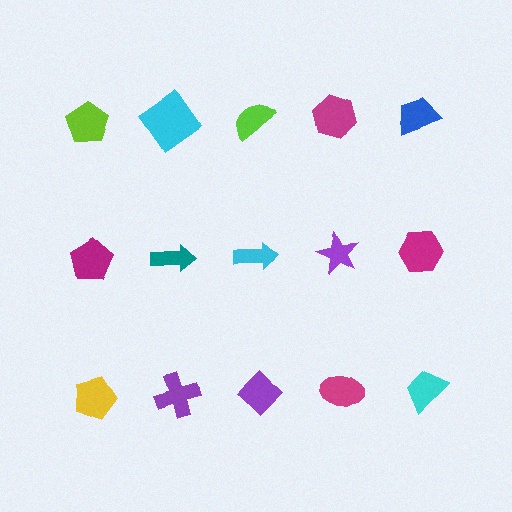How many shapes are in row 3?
5 shapes.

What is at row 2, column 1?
A magenta pentagon.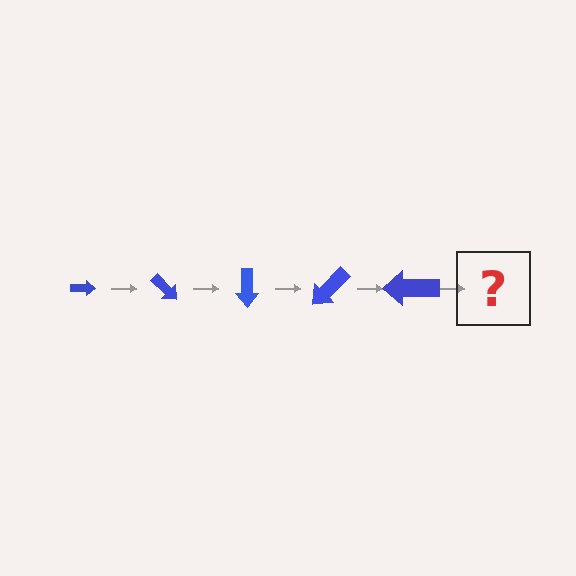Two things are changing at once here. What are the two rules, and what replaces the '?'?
The two rules are that the arrow grows larger each step and it rotates 45 degrees each step. The '?' should be an arrow, larger than the previous one and rotated 225 degrees from the start.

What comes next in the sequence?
The next element should be an arrow, larger than the previous one and rotated 225 degrees from the start.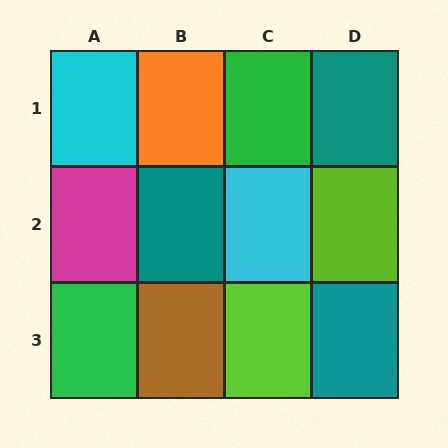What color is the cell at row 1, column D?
Teal.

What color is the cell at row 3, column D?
Teal.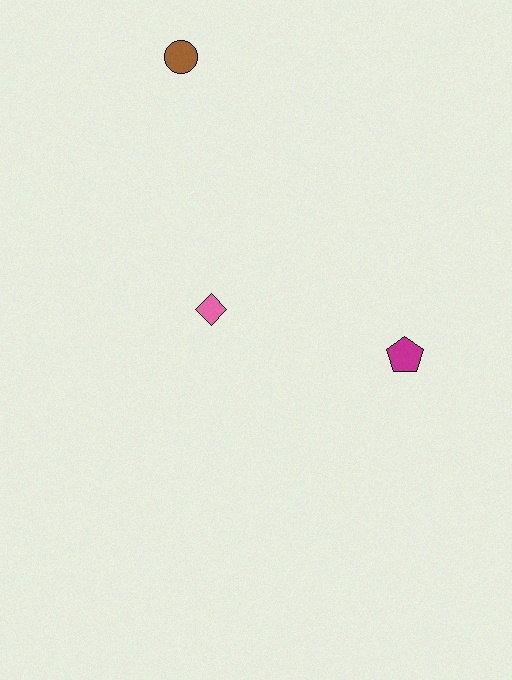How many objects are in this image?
There are 3 objects.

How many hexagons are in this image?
There are no hexagons.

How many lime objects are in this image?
There are no lime objects.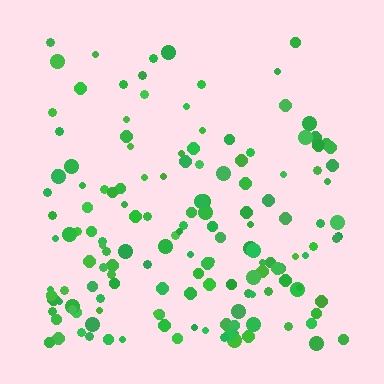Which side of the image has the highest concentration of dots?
The bottom.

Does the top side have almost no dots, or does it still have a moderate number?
Still a moderate number, just noticeably fewer than the bottom.